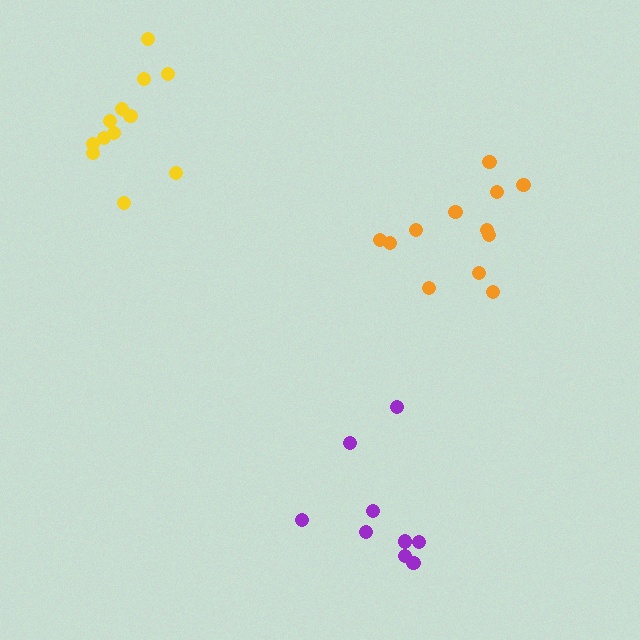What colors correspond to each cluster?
The clusters are colored: orange, yellow, purple.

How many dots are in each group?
Group 1: 12 dots, Group 2: 12 dots, Group 3: 9 dots (33 total).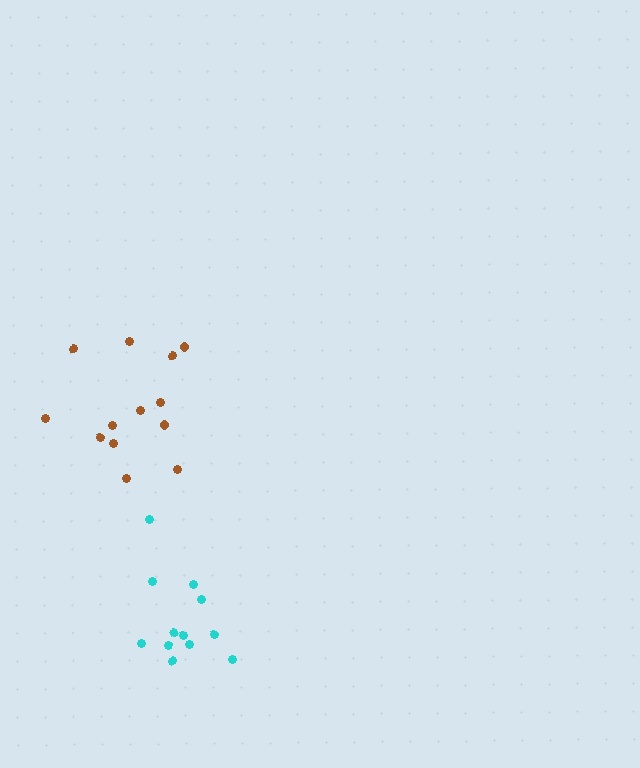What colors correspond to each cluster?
The clusters are colored: cyan, brown.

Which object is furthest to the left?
The brown cluster is leftmost.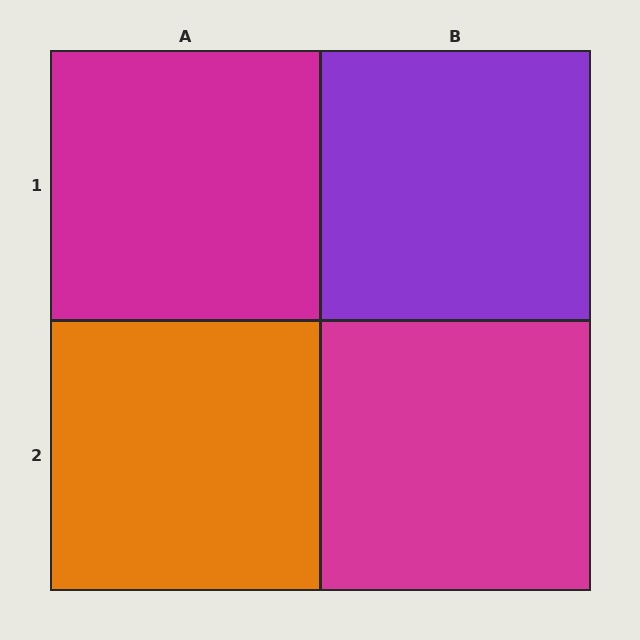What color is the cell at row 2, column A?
Orange.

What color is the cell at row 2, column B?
Magenta.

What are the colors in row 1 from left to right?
Magenta, purple.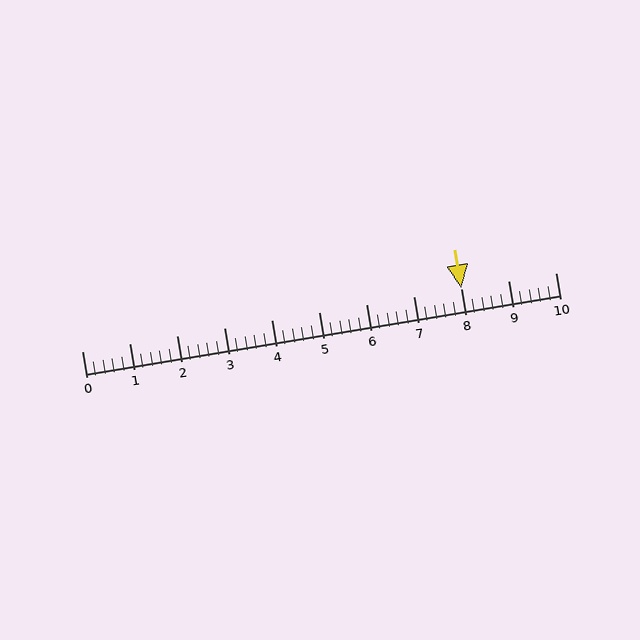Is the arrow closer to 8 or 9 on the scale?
The arrow is closer to 8.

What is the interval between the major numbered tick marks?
The major tick marks are spaced 1 units apart.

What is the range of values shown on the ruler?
The ruler shows values from 0 to 10.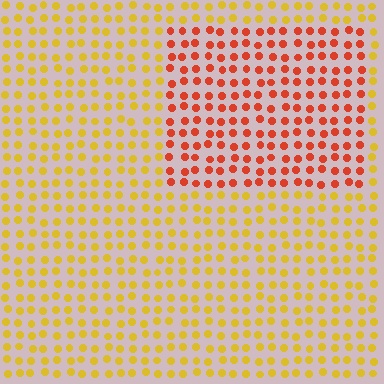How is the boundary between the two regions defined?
The boundary is defined purely by a slight shift in hue (about 42 degrees). Spacing, size, and orientation are identical on both sides.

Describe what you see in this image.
The image is filled with small yellow elements in a uniform arrangement. A rectangle-shaped region is visible where the elements are tinted to a slightly different hue, forming a subtle color boundary.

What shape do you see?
I see a rectangle.